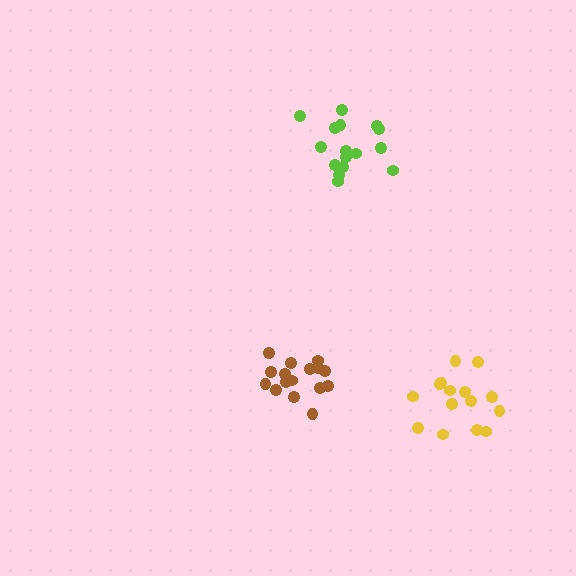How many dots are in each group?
Group 1: 15 dots, Group 2: 16 dots, Group 3: 16 dots (47 total).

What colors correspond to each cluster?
The clusters are colored: yellow, lime, brown.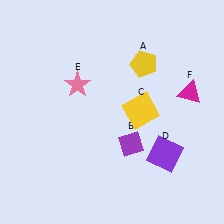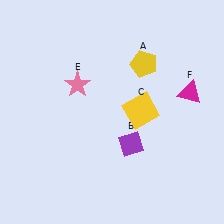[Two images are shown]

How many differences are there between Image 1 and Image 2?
There is 1 difference between the two images.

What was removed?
The purple square (D) was removed in Image 2.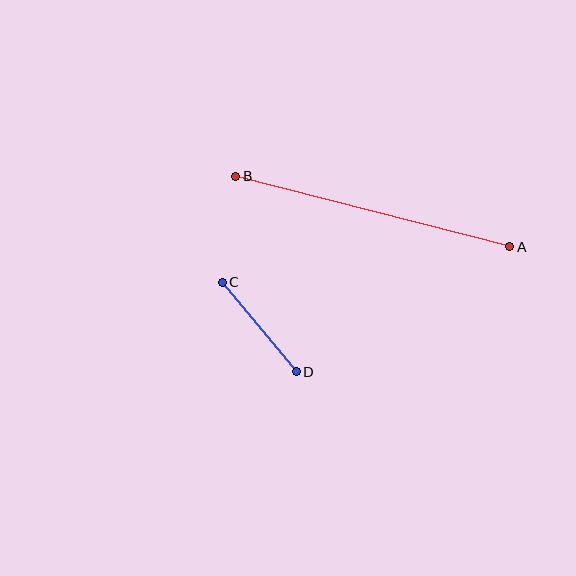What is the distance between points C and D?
The distance is approximately 116 pixels.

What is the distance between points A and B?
The distance is approximately 283 pixels.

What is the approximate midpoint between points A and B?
The midpoint is at approximately (373, 211) pixels.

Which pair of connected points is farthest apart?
Points A and B are farthest apart.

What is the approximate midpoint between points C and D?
The midpoint is at approximately (259, 327) pixels.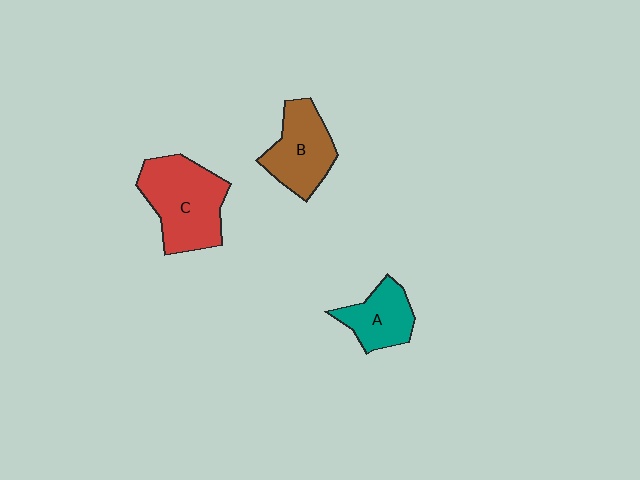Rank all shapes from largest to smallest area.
From largest to smallest: C (red), B (brown), A (teal).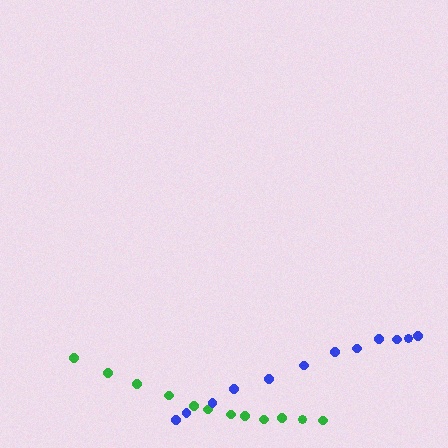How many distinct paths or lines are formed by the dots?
There are 2 distinct paths.